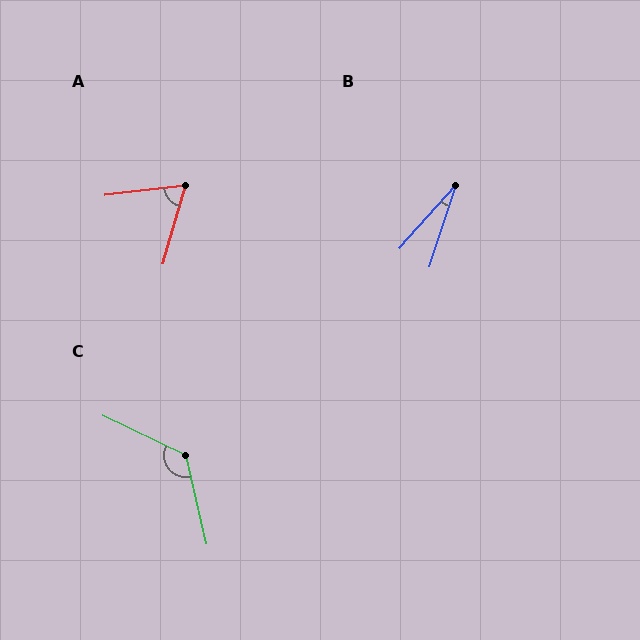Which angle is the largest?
C, at approximately 129 degrees.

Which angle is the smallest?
B, at approximately 24 degrees.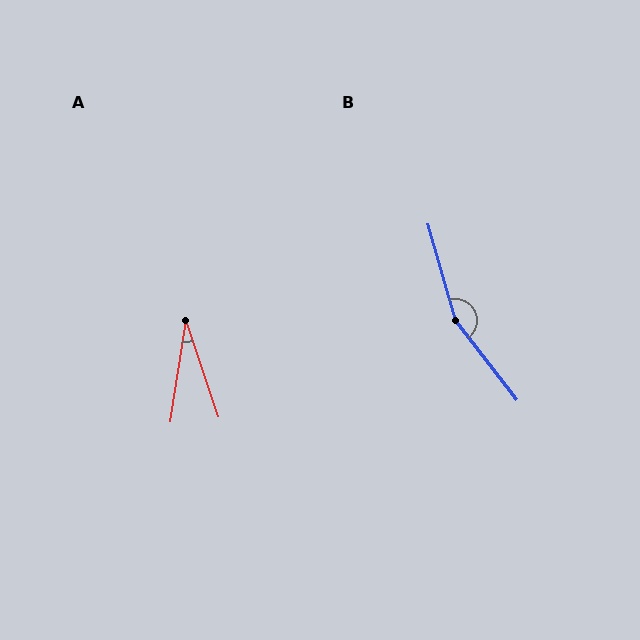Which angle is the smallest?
A, at approximately 28 degrees.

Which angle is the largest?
B, at approximately 158 degrees.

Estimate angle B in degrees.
Approximately 158 degrees.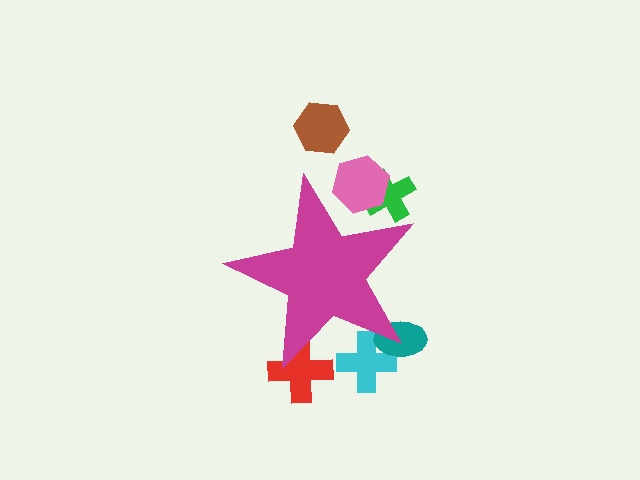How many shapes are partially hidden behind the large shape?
5 shapes are partially hidden.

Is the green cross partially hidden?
Yes, the green cross is partially hidden behind the magenta star.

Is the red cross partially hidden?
Yes, the red cross is partially hidden behind the magenta star.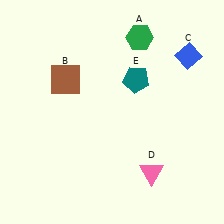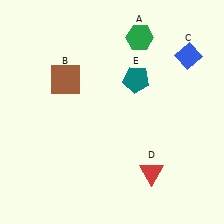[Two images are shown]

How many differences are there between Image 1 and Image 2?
There is 1 difference between the two images.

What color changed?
The triangle (D) changed from pink in Image 1 to red in Image 2.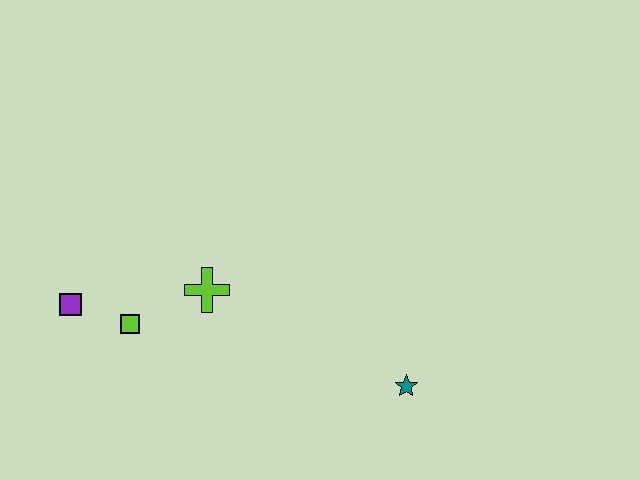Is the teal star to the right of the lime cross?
Yes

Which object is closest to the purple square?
The lime square is closest to the purple square.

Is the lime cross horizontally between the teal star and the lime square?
Yes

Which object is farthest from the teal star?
The purple square is farthest from the teal star.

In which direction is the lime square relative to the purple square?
The lime square is to the right of the purple square.